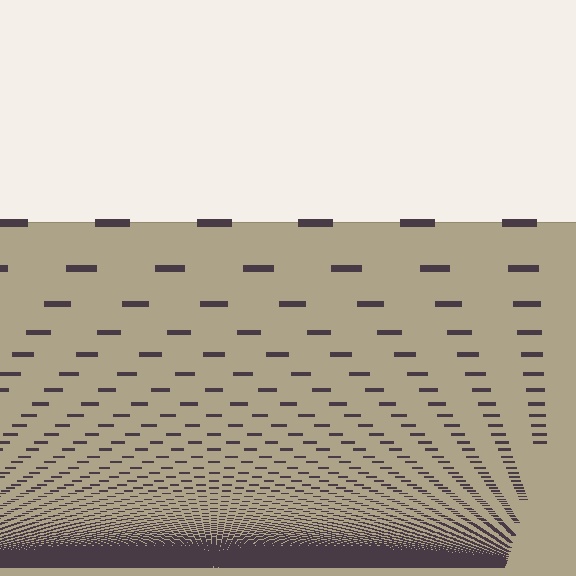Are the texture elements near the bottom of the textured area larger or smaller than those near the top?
Smaller. The gradient is inverted — elements near the bottom are smaller and denser.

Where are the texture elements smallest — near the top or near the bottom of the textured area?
Near the bottom.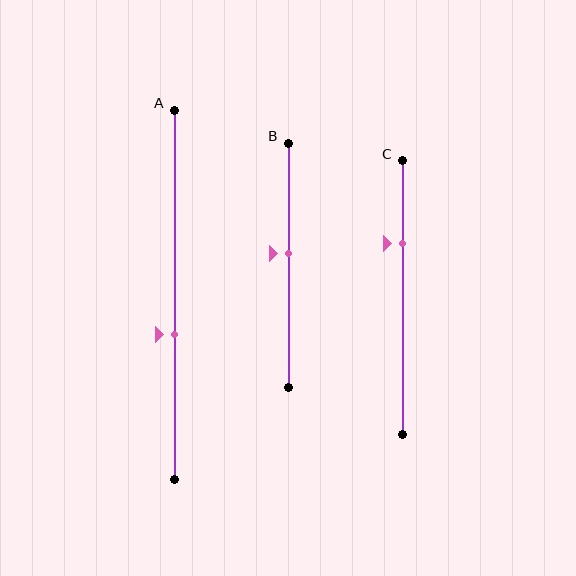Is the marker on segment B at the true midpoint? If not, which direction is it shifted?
No, the marker on segment B is shifted upward by about 5% of the segment length.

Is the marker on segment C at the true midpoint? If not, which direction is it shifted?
No, the marker on segment C is shifted upward by about 20% of the segment length.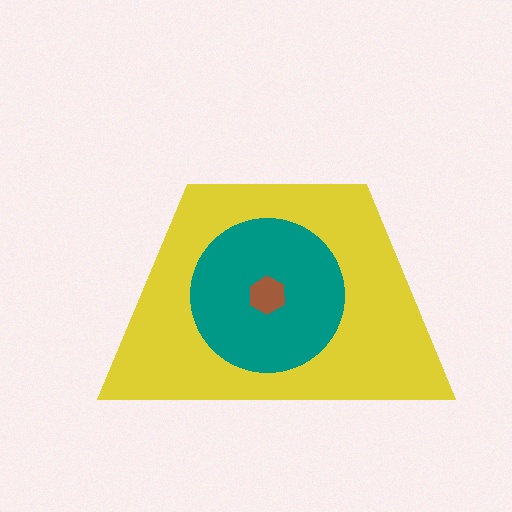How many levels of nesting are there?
3.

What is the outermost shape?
The yellow trapezoid.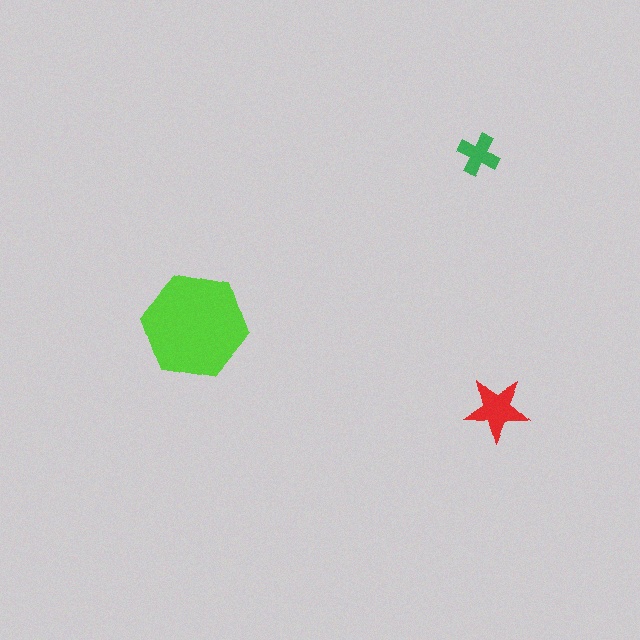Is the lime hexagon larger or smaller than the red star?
Larger.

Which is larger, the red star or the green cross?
The red star.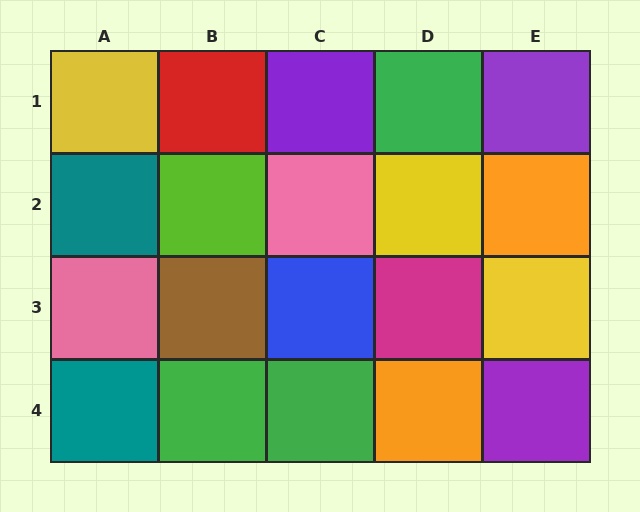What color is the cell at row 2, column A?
Teal.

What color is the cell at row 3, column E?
Yellow.